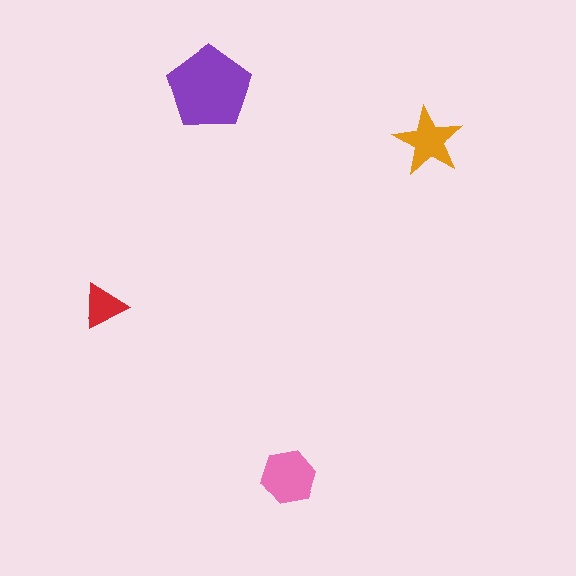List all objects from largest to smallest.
The purple pentagon, the pink hexagon, the orange star, the red triangle.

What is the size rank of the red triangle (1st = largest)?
4th.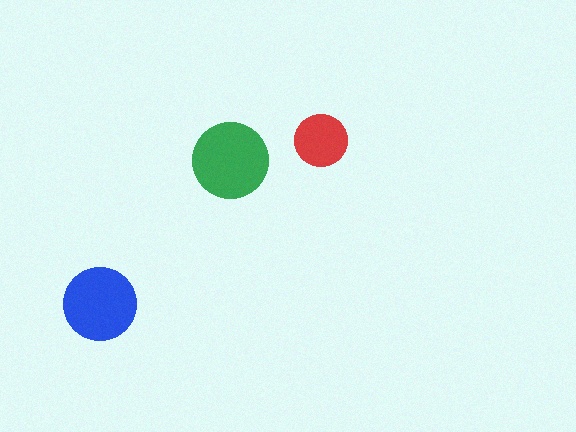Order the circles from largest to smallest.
the green one, the blue one, the red one.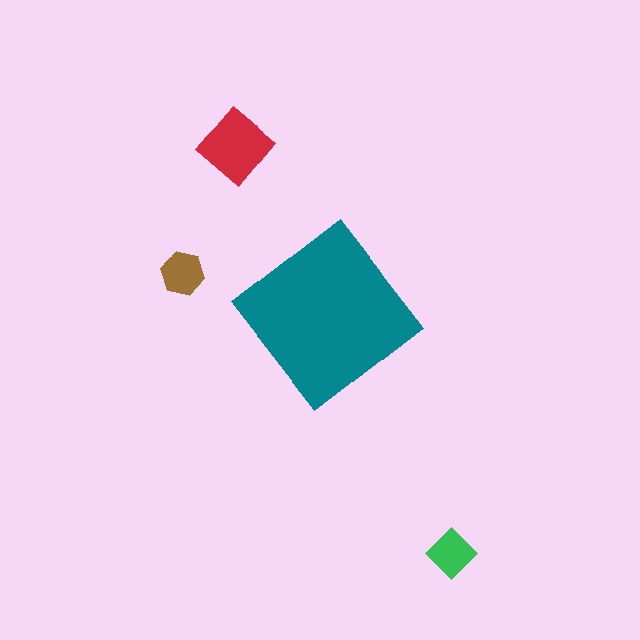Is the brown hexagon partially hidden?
No, the brown hexagon is fully visible.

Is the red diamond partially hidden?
No, the red diamond is fully visible.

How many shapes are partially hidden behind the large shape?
0 shapes are partially hidden.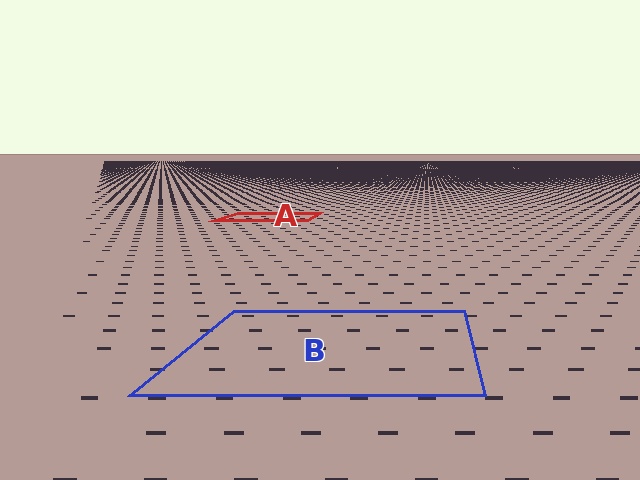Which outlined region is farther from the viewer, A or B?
Region A is farther from the viewer — the texture elements inside it appear smaller and more densely packed.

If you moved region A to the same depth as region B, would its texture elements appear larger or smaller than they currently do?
They would appear larger. At a closer depth, the same texture elements are projected at a bigger on-screen size.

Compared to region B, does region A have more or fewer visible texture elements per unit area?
Region A has more texture elements per unit area — they are packed more densely because it is farther away.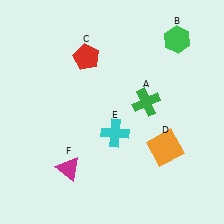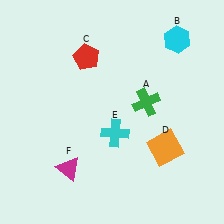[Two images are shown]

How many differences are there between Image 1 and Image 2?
There is 1 difference between the two images.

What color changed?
The hexagon (B) changed from green in Image 1 to cyan in Image 2.